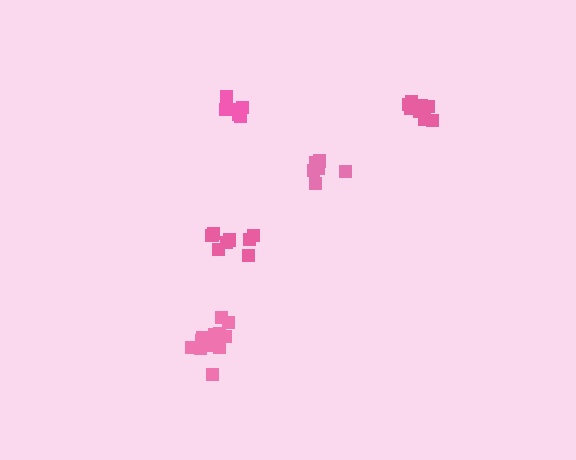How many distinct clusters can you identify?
There are 5 distinct clusters.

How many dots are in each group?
Group 1: 7 dots, Group 2: 10 dots, Group 3: 13 dots, Group 4: 7 dots, Group 5: 11 dots (48 total).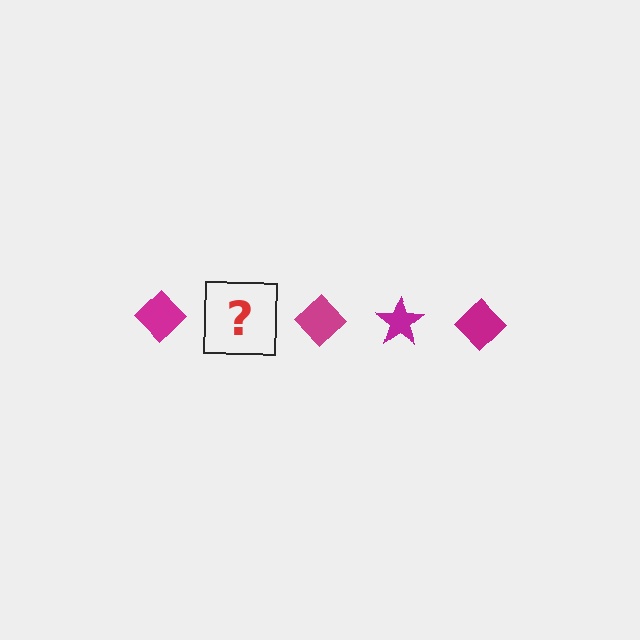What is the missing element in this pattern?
The missing element is a magenta star.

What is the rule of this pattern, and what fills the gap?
The rule is that the pattern cycles through diamond, star shapes in magenta. The gap should be filled with a magenta star.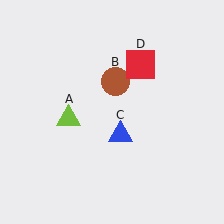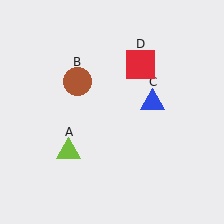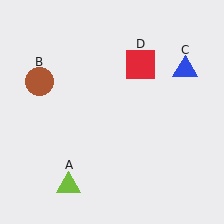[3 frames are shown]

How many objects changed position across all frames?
3 objects changed position: lime triangle (object A), brown circle (object B), blue triangle (object C).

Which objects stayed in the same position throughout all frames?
Red square (object D) remained stationary.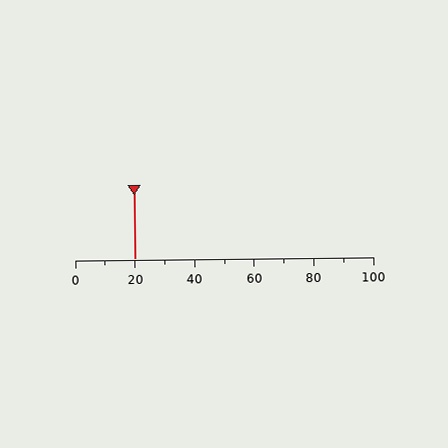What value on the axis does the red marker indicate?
The marker indicates approximately 20.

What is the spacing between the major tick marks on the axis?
The major ticks are spaced 20 apart.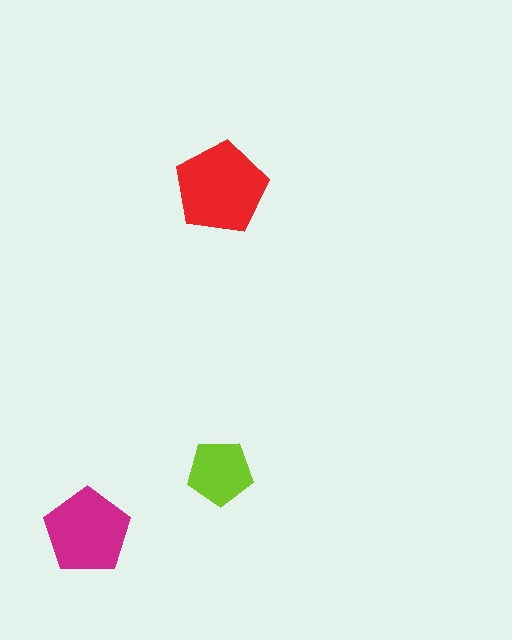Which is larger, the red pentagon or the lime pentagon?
The red one.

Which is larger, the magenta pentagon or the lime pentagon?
The magenta one.